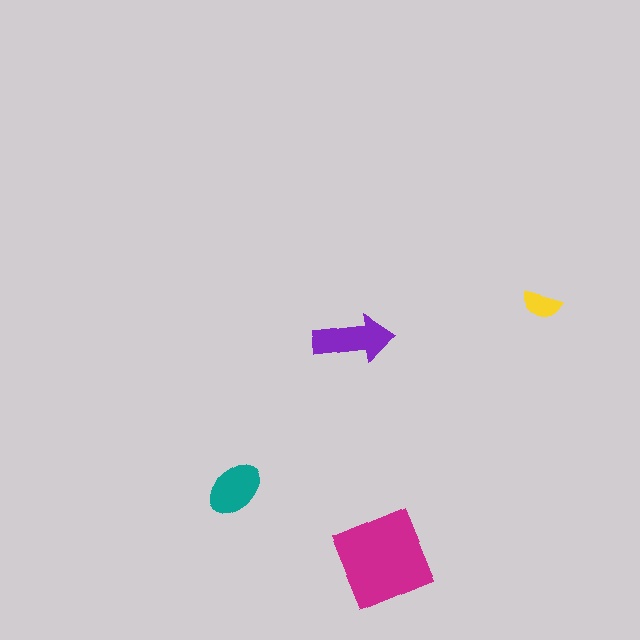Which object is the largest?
The magenta diamond.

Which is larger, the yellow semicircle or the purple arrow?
The purple arrow.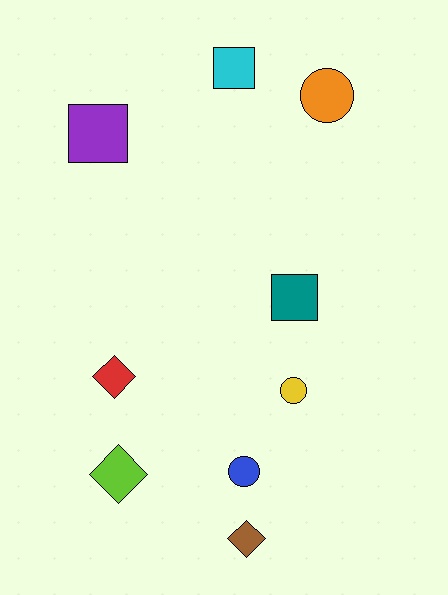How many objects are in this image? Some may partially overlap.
There are 9 objects.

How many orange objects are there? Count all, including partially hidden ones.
There is 1 orange object.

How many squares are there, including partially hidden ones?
There are 3 squares.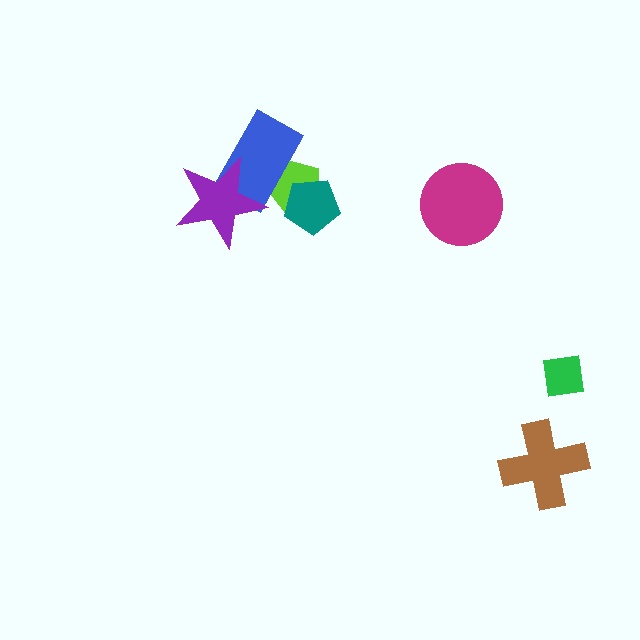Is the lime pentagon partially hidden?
Yes, it is partially covered by another shape.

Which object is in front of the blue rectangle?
The purple star is in front of the blue rectangle.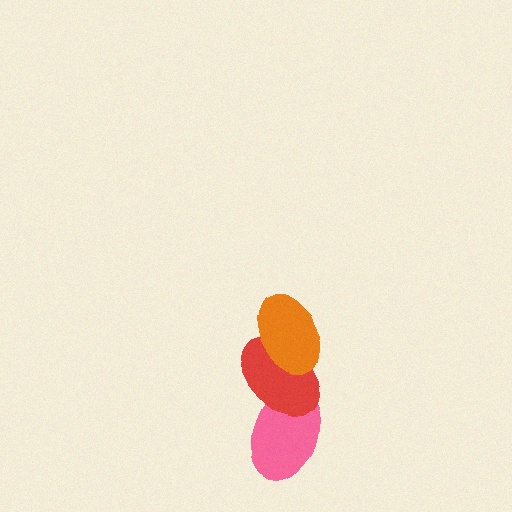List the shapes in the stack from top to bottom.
From top to bottom: the orange ellipse, the red ellipse, the pink ellipse.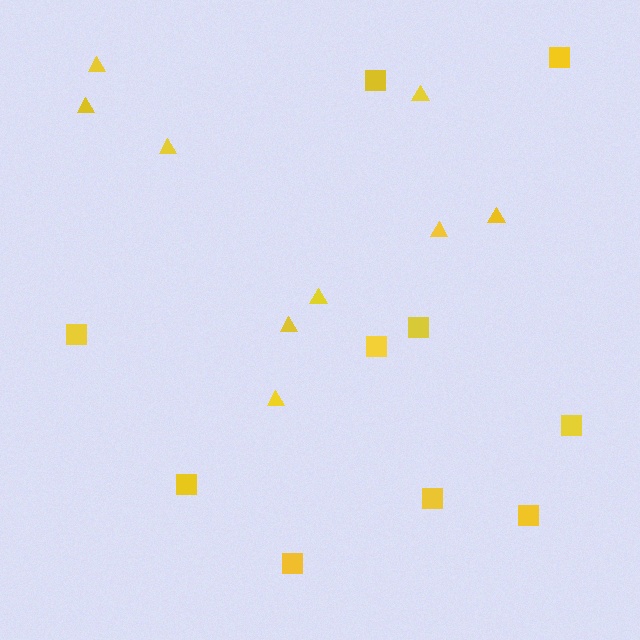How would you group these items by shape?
There are 2 groups: one group of squares (10) and one group of triangles (9).